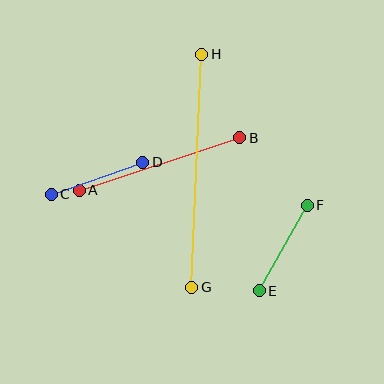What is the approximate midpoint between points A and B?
The midpoint is at approximately (159, 164) pixels.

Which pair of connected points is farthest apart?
Points G and H are farthest apart.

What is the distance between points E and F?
The distance is approximately 98 pixels.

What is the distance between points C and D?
The distance is approximately 97 pixels.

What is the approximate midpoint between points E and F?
The midpoint is at approximately (283, 248) pixels.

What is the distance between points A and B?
The distance is approximately 169 pixels.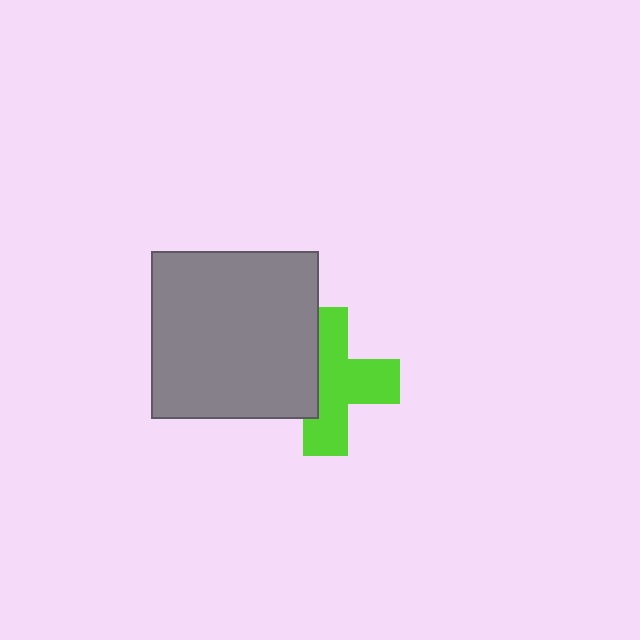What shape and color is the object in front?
The object in front is a gray square.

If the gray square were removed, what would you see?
You would see the complete lime cross.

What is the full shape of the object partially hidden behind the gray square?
The partially hidden object is a lime cross.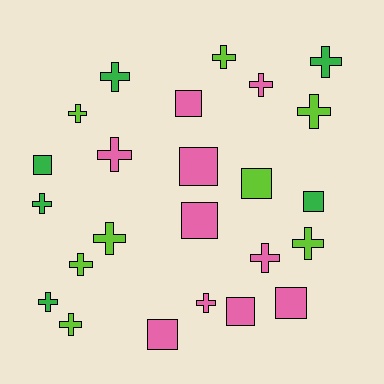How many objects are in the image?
There are 24 objects.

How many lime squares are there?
There is 1 lime square.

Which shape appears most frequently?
Cross, with 15 objects.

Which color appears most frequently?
Pink, with 10 objects.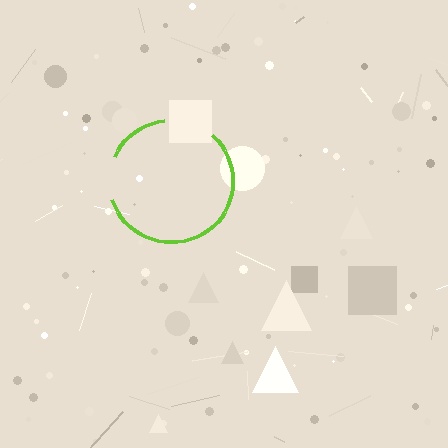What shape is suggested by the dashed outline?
The dashed outline suggests a circle.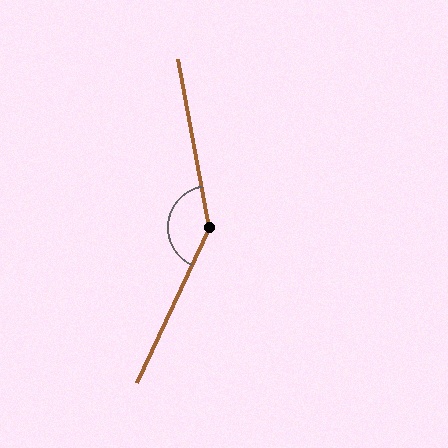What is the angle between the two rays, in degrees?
Approximately 145 degrees.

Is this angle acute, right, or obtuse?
It is obtuse.